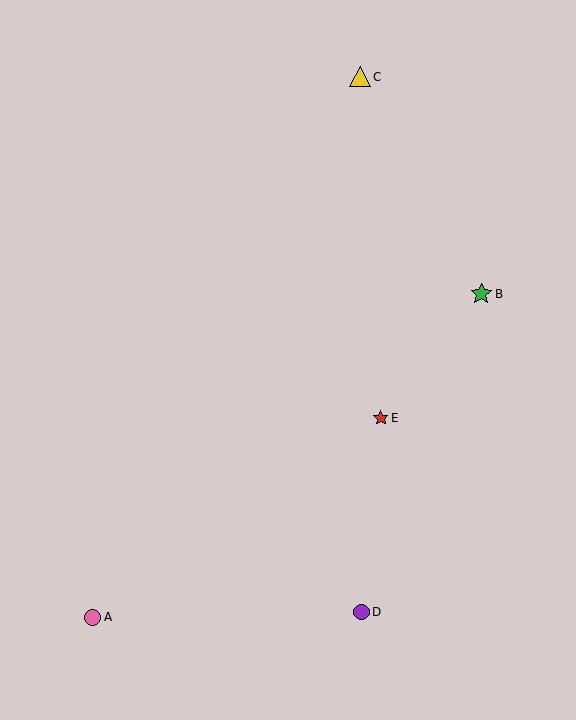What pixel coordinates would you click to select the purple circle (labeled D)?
Click at (361, 612) to select the purple circle D.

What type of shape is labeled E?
Shape E is a red star.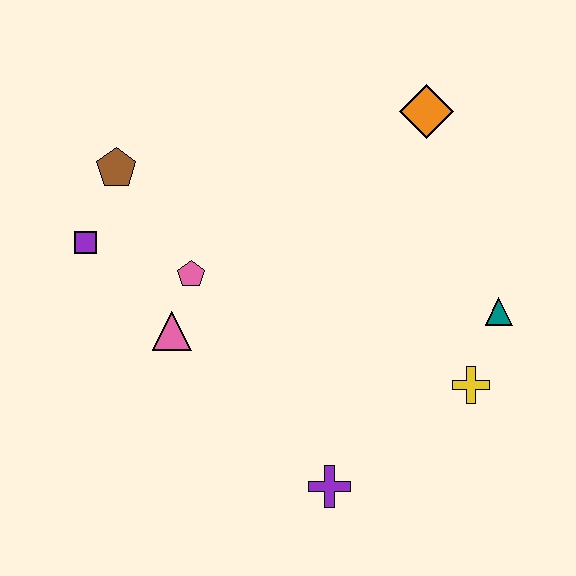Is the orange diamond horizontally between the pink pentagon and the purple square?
No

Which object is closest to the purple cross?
The yellow cross is closest to the purple cross.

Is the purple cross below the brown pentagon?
Yes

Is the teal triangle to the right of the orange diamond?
Yes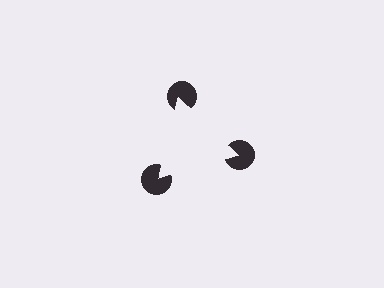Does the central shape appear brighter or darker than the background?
It typically appears slightly brighter than the background, even though no actual brightness change is drawn.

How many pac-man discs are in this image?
There are 3 — one at each vertex of the illusory triangle.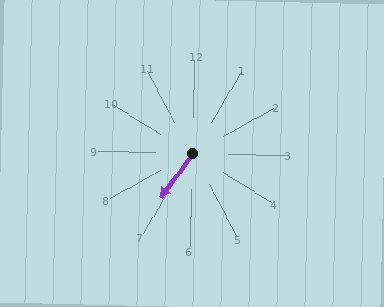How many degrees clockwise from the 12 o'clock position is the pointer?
Approximately 214 degrees.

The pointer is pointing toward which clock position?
Roughly 7 o'clock.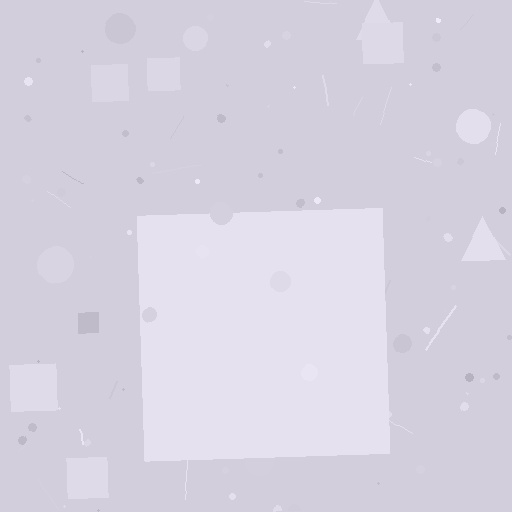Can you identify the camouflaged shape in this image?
The camouflaged shape is a square.